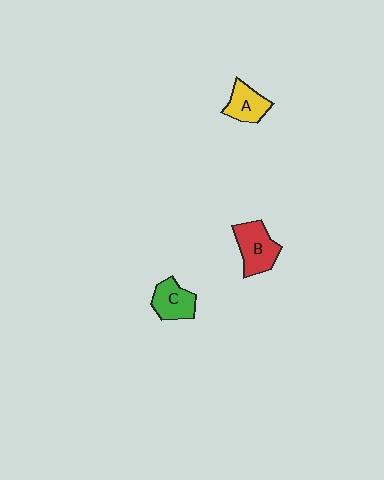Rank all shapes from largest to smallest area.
From largest to smallest: B (red), C (green), A (yellow).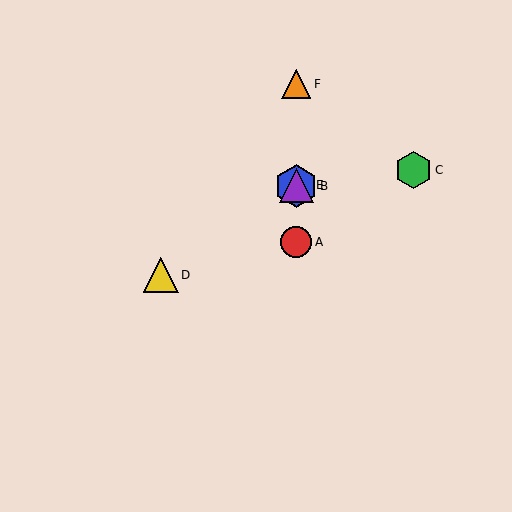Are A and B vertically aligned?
Yes, both are at x≈296.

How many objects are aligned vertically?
4 objects (A, B, E, F) are aligned vertically.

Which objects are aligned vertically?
Objects A, B, E, F are aligned vertically.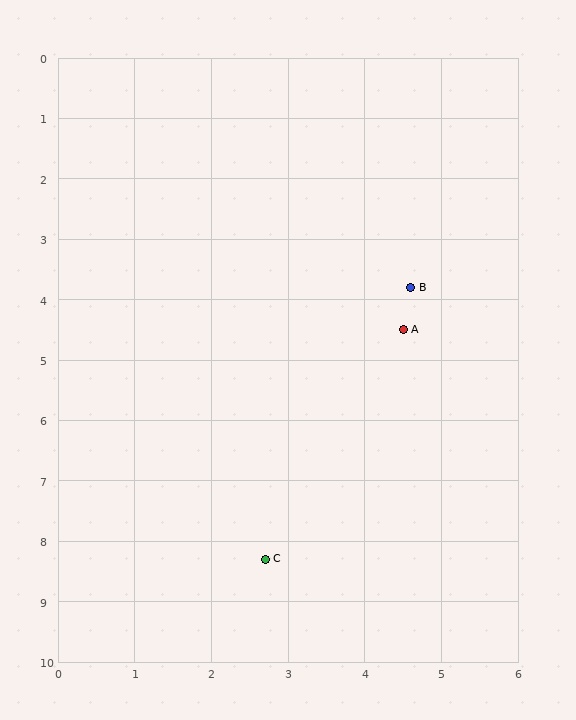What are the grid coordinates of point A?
Point A is at approximately (4.5, 4.5).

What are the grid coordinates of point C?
Point C is at approximately (2.7, 8.3).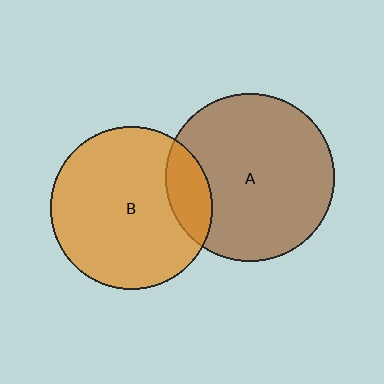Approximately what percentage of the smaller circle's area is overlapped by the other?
Approximately 15%.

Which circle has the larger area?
Circle A (brown).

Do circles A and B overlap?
Yes.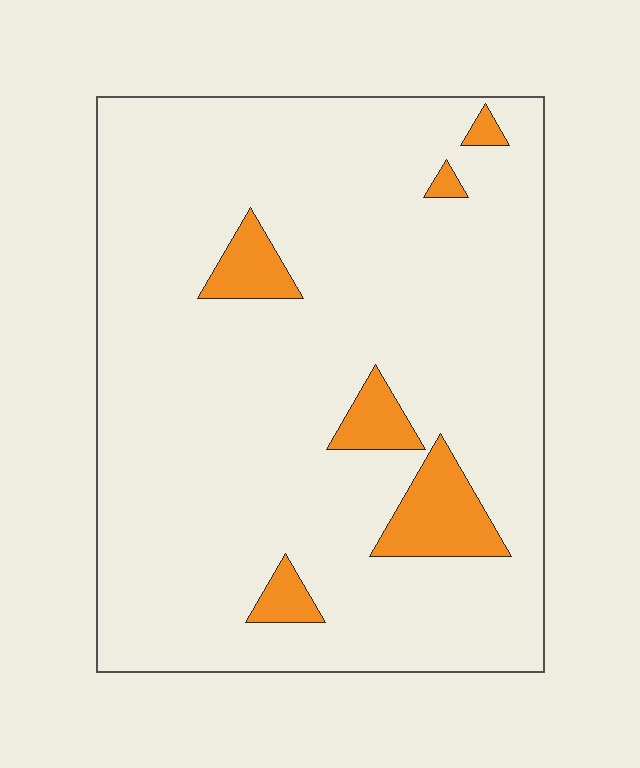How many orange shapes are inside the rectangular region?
6.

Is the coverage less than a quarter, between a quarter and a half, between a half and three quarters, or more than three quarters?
Less than a quarter.